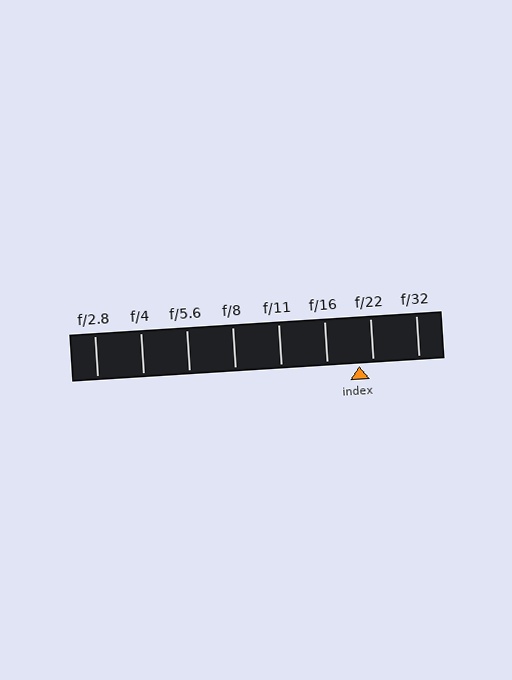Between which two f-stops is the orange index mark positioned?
The index mark is between f/16 and f/22.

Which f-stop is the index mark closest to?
The index mark is closest to f/22.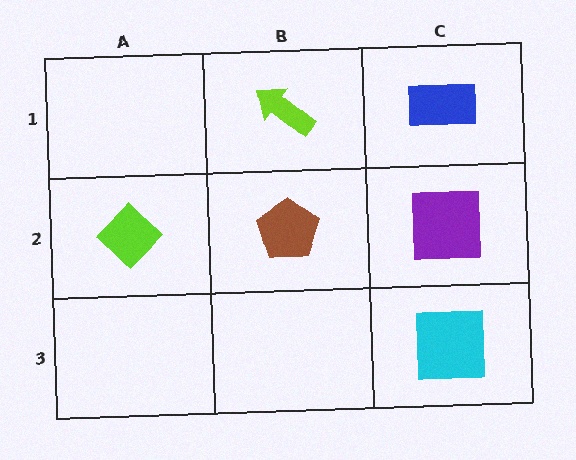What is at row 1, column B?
A lime arrow.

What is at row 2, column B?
A brown pentagon.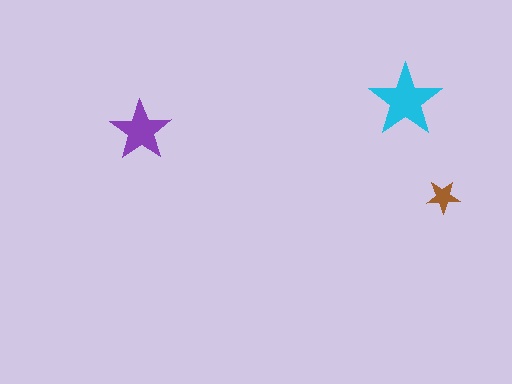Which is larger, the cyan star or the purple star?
The cyan one.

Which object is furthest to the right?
The brown star is rightmost.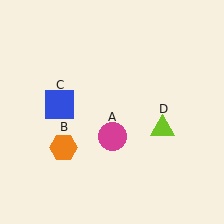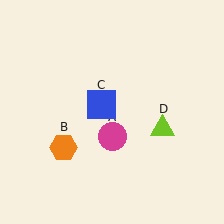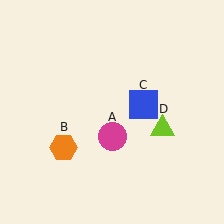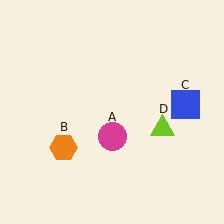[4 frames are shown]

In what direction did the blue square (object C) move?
The blue square (object C) moved right.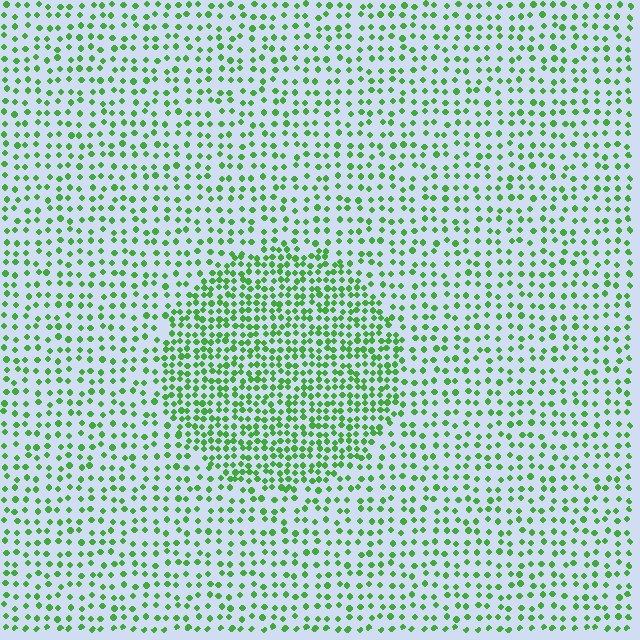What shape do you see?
I see a circle.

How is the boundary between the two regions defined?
The boundary is defined by a change in element density (approximately 2.0x ratio). All elements are the same color, size, and shape.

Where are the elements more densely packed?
The elements are more densely packed inside the circle boundary.